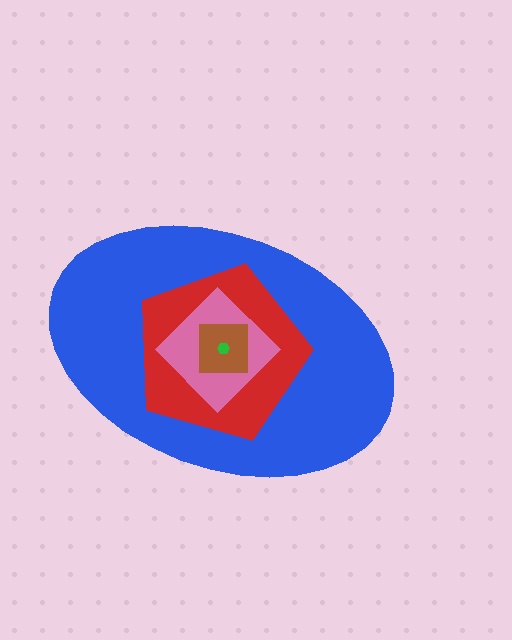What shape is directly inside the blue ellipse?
The red pentagon.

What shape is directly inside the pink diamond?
The brown square.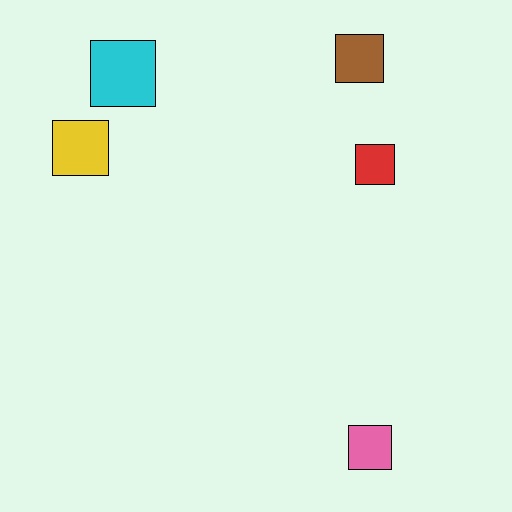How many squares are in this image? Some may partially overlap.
There are 5 squares.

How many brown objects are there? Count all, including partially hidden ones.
There is 1 brown object.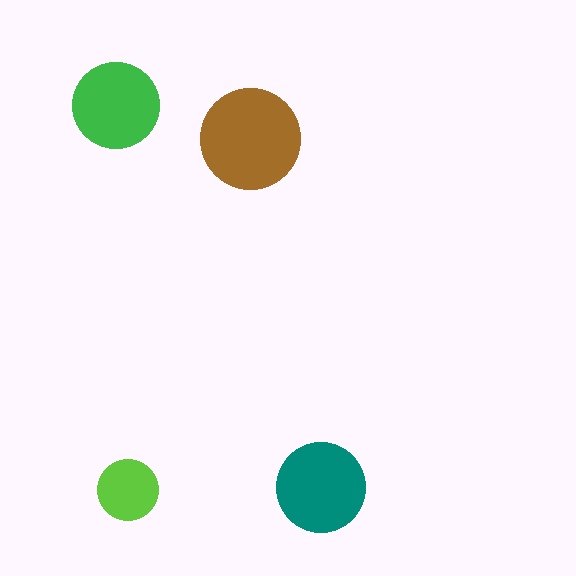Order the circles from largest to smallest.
the brown one, the teal one, the green one, the lime one.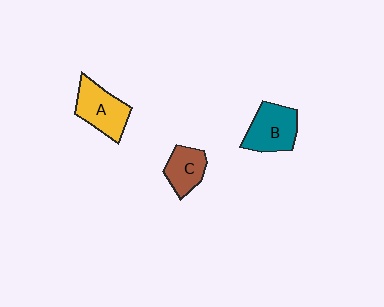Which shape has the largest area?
Shape A (yellow).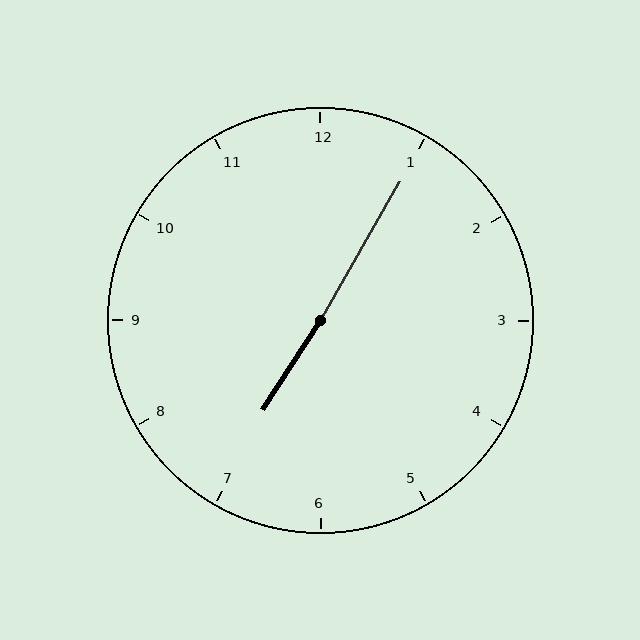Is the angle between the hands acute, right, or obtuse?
It is obtuse.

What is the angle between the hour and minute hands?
Approximately 178 degrees.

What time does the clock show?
7:05.